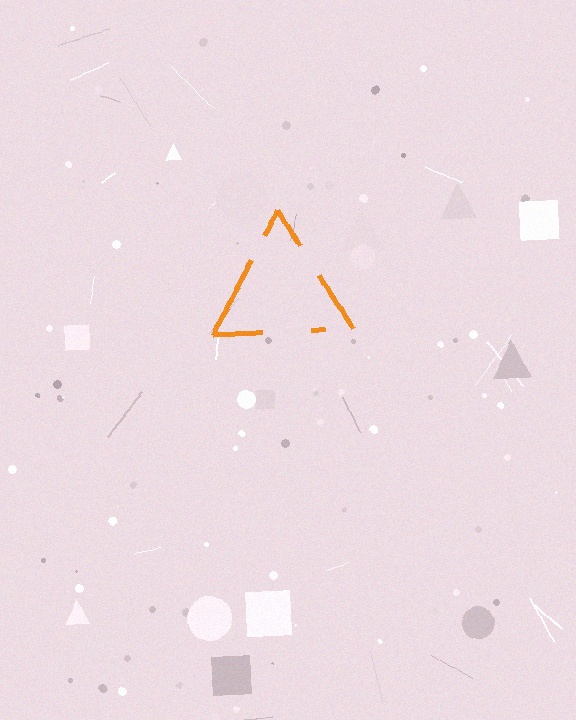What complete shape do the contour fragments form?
The contour fragments form a triangle.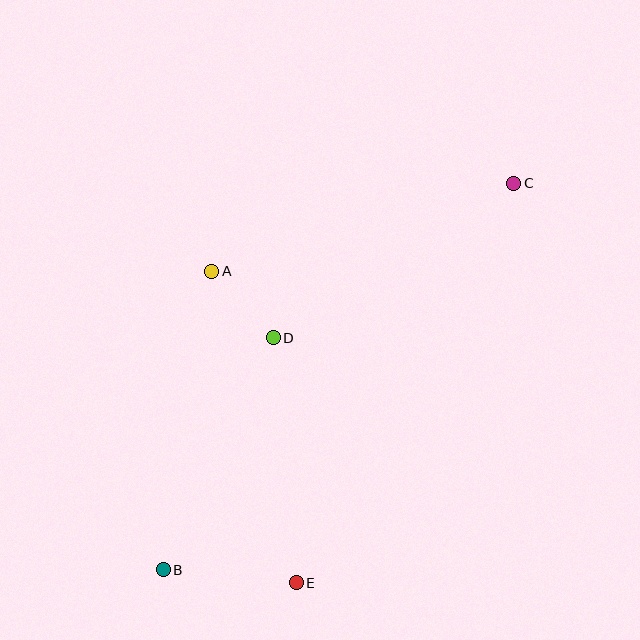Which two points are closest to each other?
Points A and D are closest to each other.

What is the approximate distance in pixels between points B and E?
The distance between B and E is approximately 134 pixels.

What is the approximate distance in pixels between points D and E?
The distance between D and E is approximately 246 pixels.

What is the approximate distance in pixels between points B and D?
The distance between B and D is approximately 257 pixels.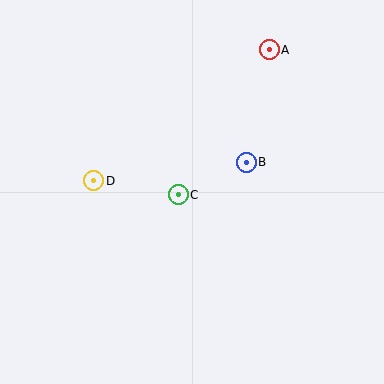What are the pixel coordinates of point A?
Point A is at (269, 50).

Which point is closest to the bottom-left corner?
Point D is closest to the bottom-left corner.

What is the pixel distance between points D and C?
The distance between D and C is 86 pixels.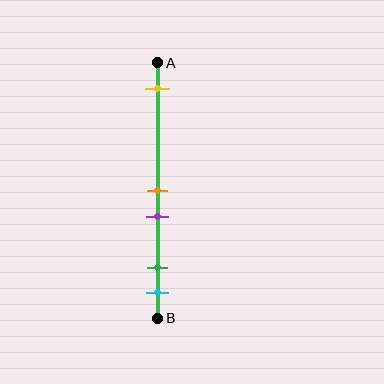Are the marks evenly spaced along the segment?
No, the marks are not evenly spaced.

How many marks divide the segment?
There are 5 marks dividing the segment.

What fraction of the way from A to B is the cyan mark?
The cyan mark is approximately 90% (0.9) of the way from A to B.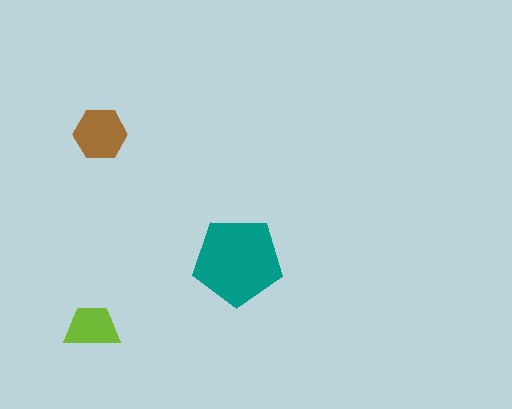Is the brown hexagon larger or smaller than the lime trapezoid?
Larger.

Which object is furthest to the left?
The lime trapezoid is leftmost.